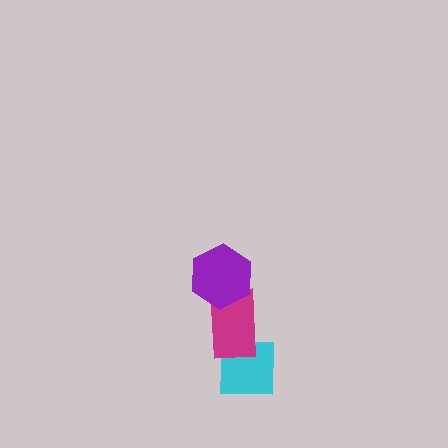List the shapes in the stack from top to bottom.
From top to bottom: the purple hexagon, the magenta rectangle, the cyan square.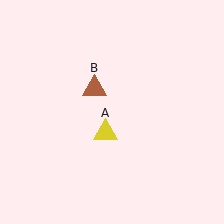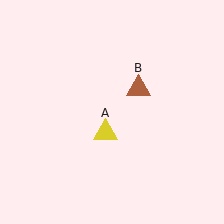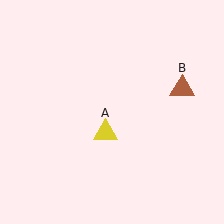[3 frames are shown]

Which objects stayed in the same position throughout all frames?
Yellow triangle (object A) remained stationary.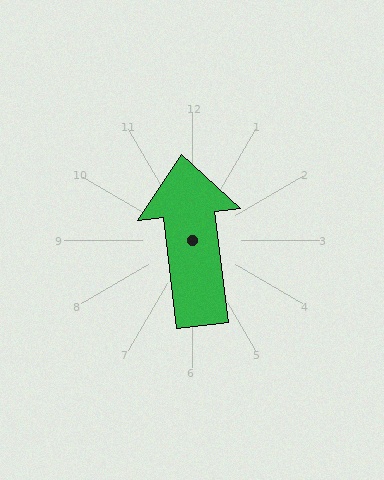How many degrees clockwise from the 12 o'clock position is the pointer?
Approximately 353 degrees.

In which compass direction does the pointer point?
North.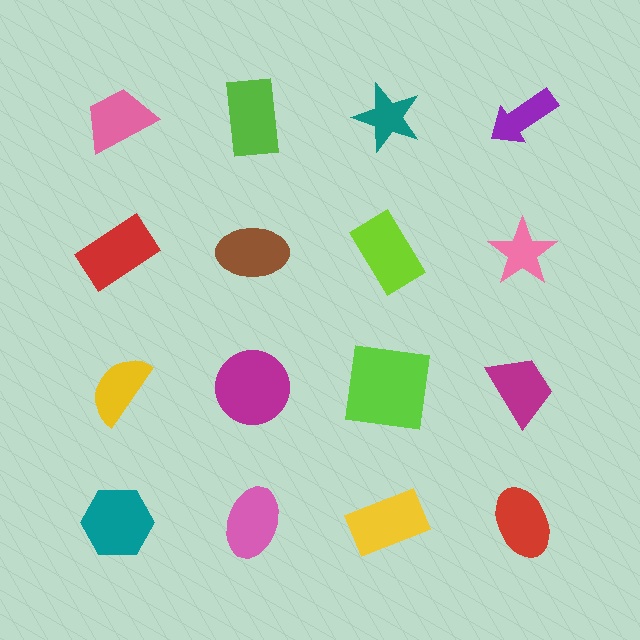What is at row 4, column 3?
A yellow rectangle.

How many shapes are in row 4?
4 shapes.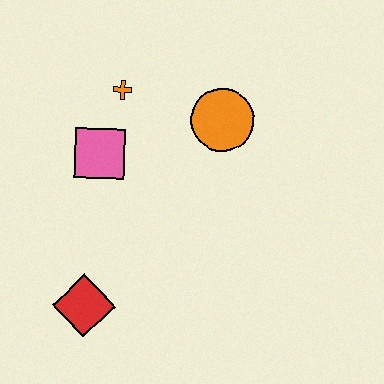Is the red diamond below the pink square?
Yes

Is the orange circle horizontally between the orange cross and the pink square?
No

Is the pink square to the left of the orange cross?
Yes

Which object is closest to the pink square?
The orange cross is closest to the pink square.